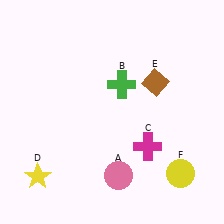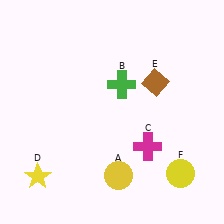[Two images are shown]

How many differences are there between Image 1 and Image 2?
There is 1 difference between the two images.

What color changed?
The circle (A) changed from pink in Image 1 to yellow in Image 2.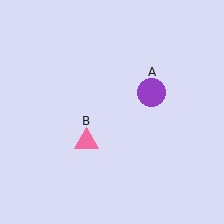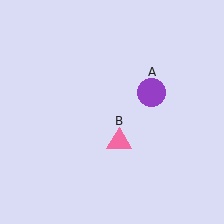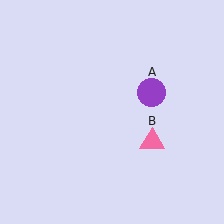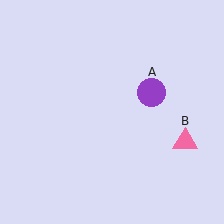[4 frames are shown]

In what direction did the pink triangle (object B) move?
The pink triangle (object B) moved right.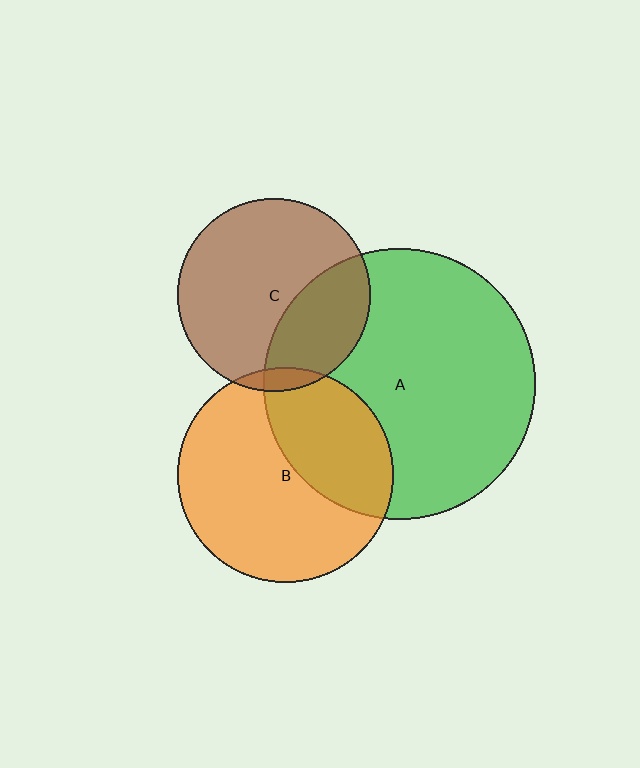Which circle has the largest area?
Circle A (green).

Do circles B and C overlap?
Yes.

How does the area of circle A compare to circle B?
Approximately 1.6 times.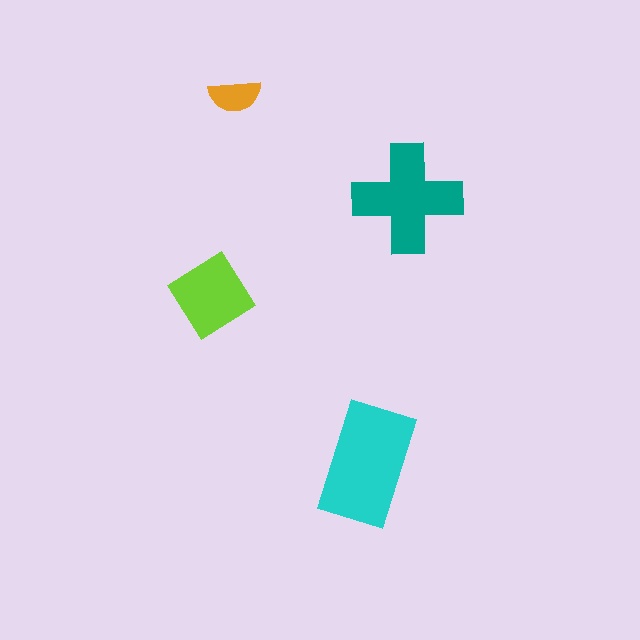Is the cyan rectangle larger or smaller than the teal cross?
Larger.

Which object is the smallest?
The orange semicircle.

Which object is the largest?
The cyan rectangle.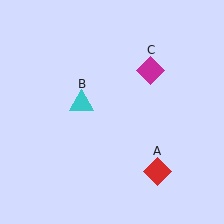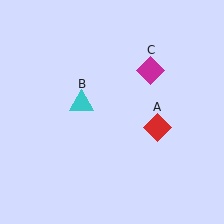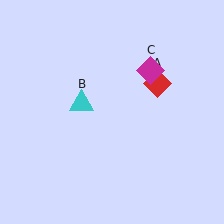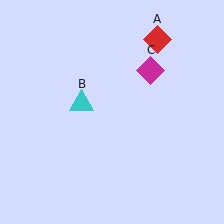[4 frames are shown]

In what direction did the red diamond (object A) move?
The red diamond (object A) moved up.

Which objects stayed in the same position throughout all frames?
Cyan triangle (object B) and magenta diamond (object C) remained stationary.